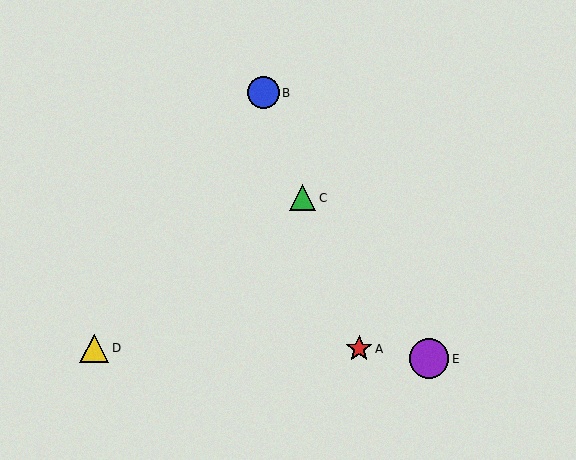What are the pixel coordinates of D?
Object D is at (94, 348).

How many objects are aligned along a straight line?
3 objects (A, B, C) are aligned along a straight line.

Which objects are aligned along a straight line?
Objects A, B, C are aligned along a straight line.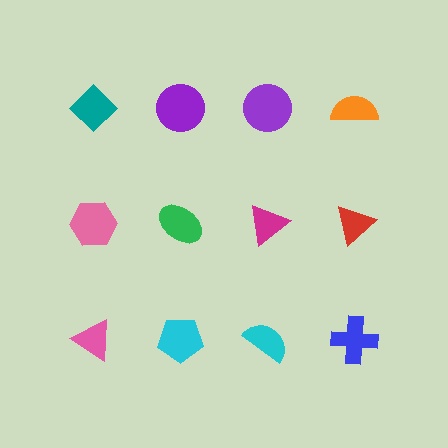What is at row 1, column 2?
A purple circle.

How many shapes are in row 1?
4 shapes.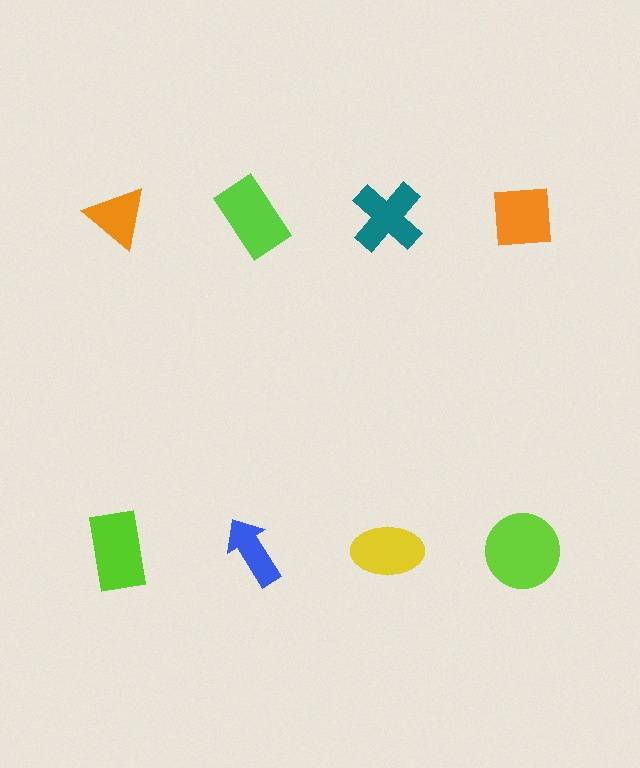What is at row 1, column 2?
A lime rectangle.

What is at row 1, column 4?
An orange square.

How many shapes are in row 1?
4 shapes.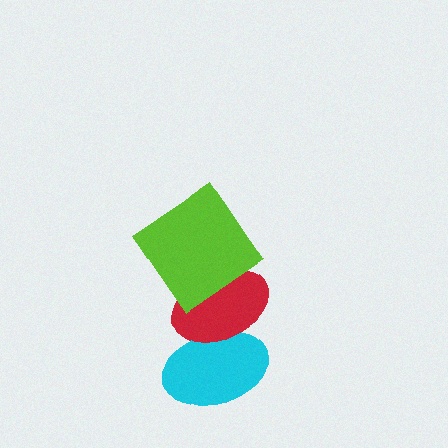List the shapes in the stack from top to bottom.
From top to bottom: the lime diamond, the red ellipse, the cyan ellipse.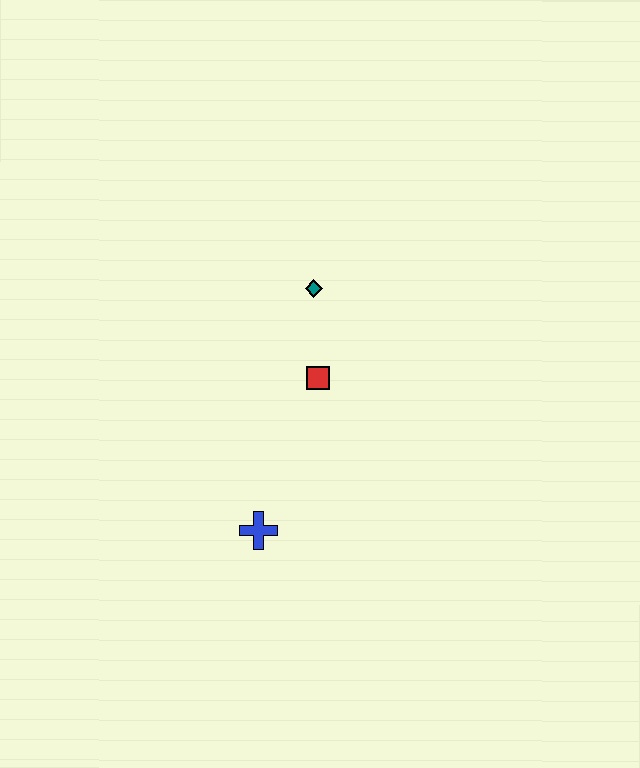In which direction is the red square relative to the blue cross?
The red square is above the blue cross.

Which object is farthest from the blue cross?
The teal diamond is farthest from the blue cross.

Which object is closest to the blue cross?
The red square is closest to the blue cross.